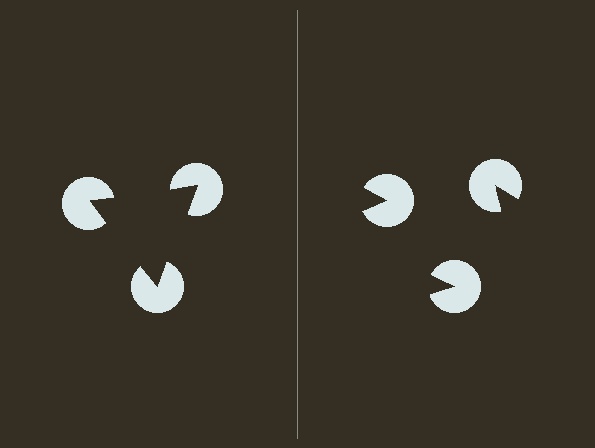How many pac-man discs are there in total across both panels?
6 — 3 on each side.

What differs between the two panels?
The pac-man discs are positioned identically on both sides; only the wedge orientations differ. On the left they align to a triangle; on the right they are misaligned.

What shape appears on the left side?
An illusory triangle.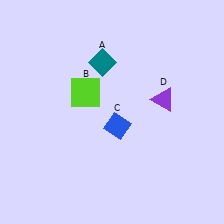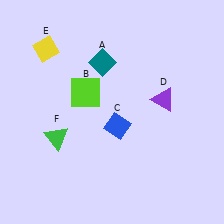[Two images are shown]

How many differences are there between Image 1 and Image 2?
There are 2 differences between the two images.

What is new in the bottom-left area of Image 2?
A green triangle (F) was added in the bottom-left area of Image 2.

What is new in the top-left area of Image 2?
A yellow diamond (E) was added in the top-left area of Image 2.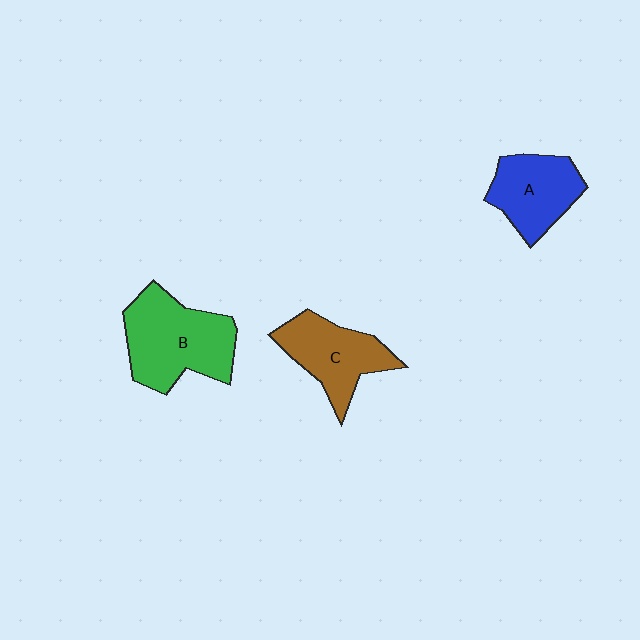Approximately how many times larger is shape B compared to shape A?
Approximately 1.4 times.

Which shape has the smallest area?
Shape A (blue).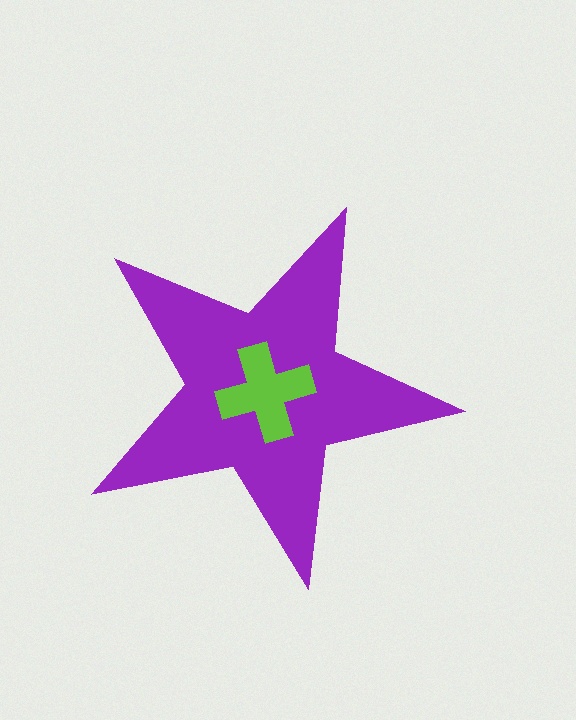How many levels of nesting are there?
2.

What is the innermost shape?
The lime cross.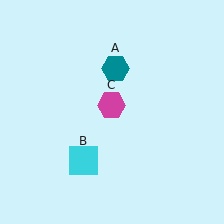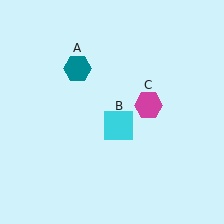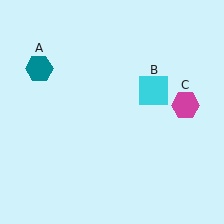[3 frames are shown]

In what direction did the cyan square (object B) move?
The cyan square (object B) moved up and to the right.